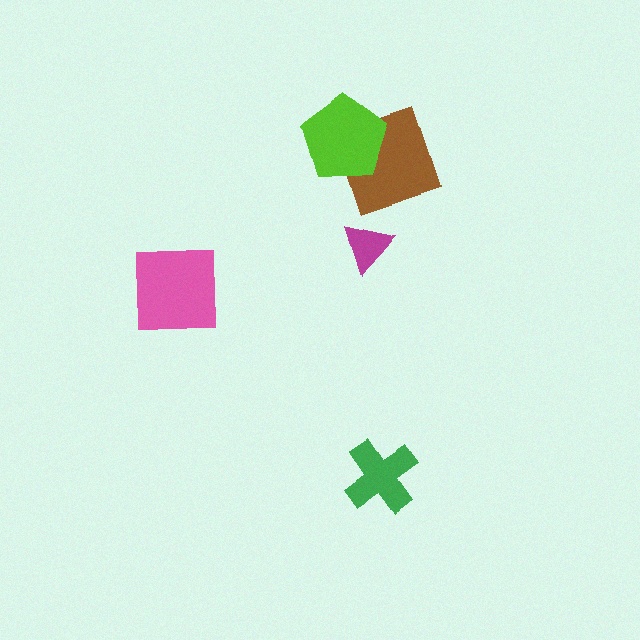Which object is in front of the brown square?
The lime pentagon is in front of the brown square.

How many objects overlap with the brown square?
1 object overlaps with the brown square.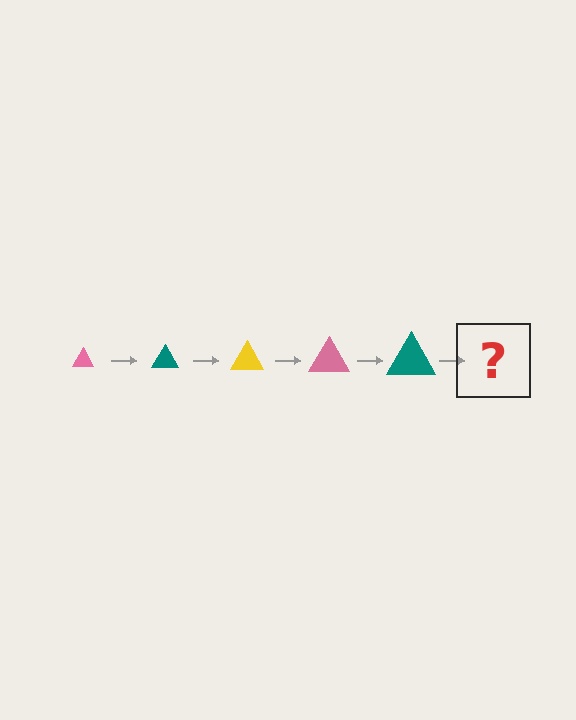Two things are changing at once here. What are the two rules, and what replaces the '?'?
The two rules are that the triangle grows larger each step and the color cycles through pink, teal, and yellow. The '?' should be a yellow triangle, larger than the previous one.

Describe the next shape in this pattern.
It should be a yellow triangle, larger than the previous one.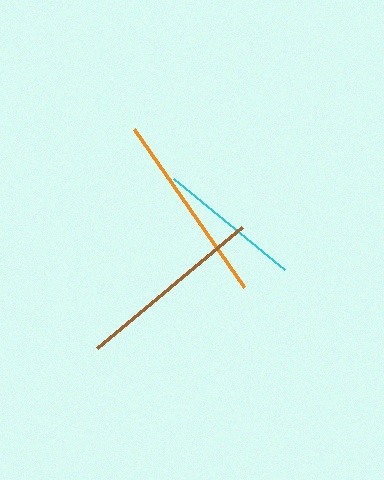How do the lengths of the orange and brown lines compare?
The orange and brown lines are approximately the same length.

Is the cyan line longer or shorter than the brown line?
The brown line is longer than the cyan line.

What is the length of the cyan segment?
The cyan segment is approximately 144 pixels long.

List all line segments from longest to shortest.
From longest to shortest: orange, brown, cyan.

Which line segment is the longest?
The orange line is the longest at approximately 193 pixels.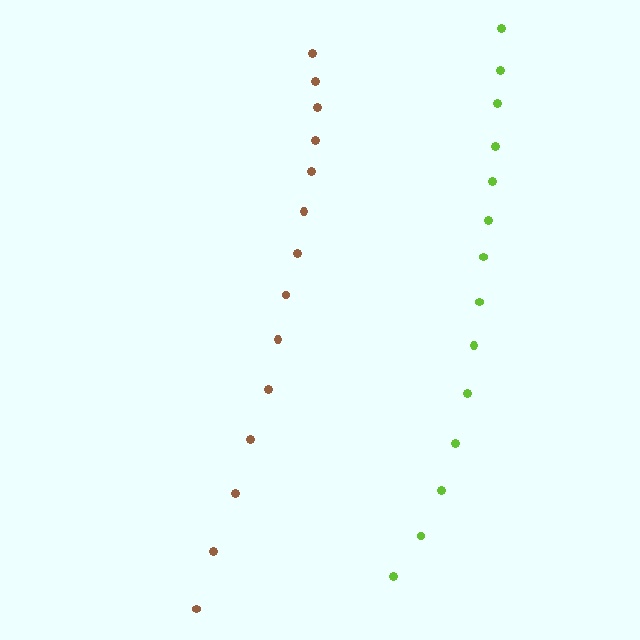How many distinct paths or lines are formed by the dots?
There are 2 distinct paths.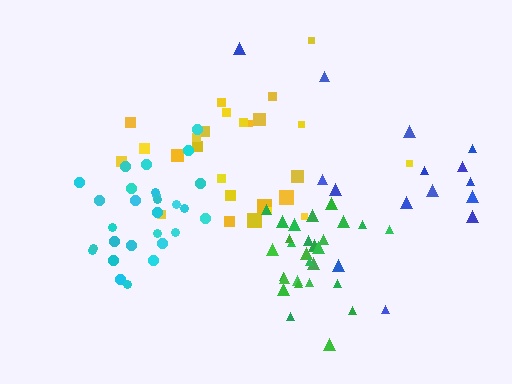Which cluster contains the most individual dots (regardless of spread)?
Cyan (28).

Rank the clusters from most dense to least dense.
green, cyan, yellow, blue.